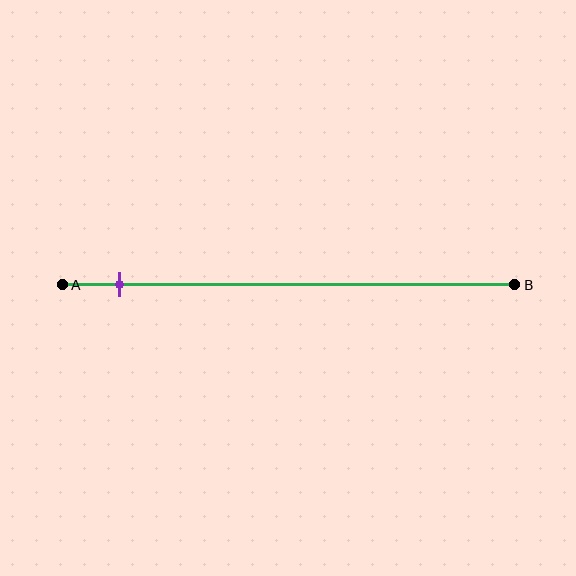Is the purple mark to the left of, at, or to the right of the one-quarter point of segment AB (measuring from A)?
The purple mark is to the left of the one-quarter point of segment AB.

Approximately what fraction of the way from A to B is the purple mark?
The purple mark is approximately 15% of the way from A to B.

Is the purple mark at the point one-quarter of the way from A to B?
No, the mark is at about 15% from A, not at the 25% one-quarter point.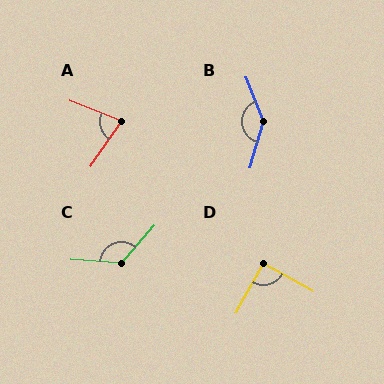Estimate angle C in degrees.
Approximately 128 degrees.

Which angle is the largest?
B, at approximately 143 degrees.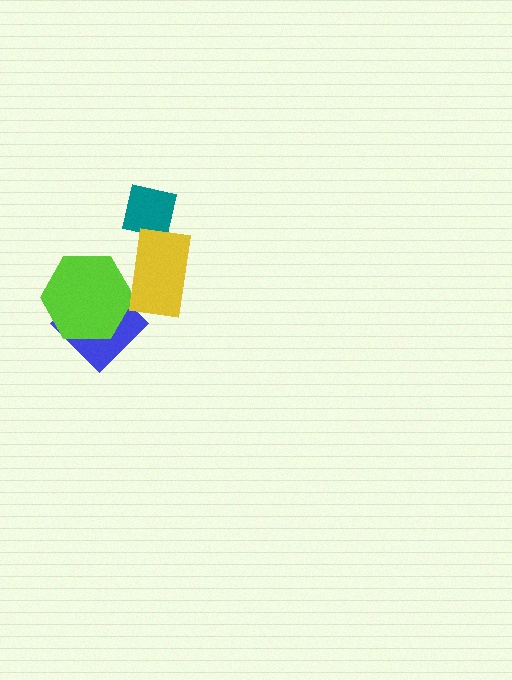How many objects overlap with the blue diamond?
2 objects overlap with the blue diamond.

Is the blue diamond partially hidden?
Yes, it is partially covered by another shape.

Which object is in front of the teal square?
The yellow rectangle is in front of the teal square.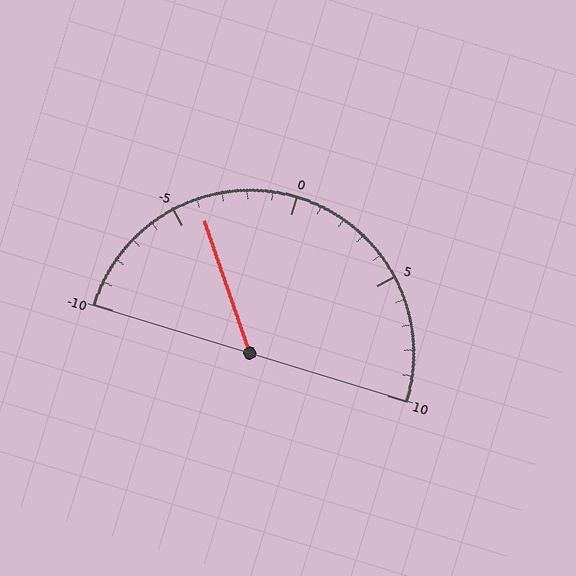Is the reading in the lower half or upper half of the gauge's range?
The reading is in the lower half of the range (-10 to 10).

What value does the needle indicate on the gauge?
The needle indicates approximately -4.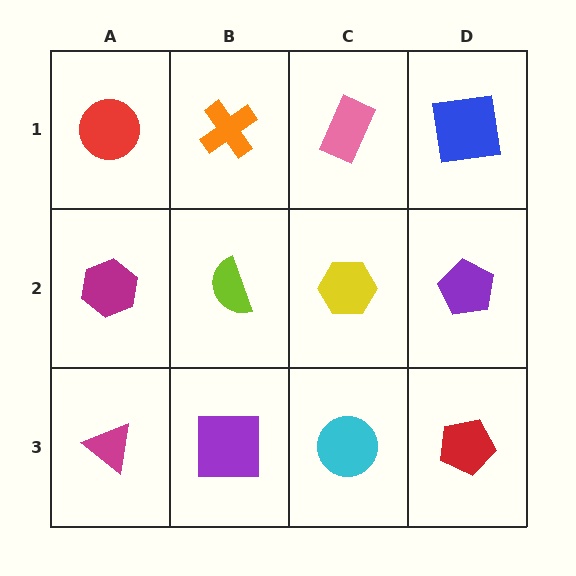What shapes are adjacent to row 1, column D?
A purple pentagon (row 2, column D), a pink rectangle (row 1, column C).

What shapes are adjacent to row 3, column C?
A yellow hexagon (row 2, column C), a purple square (row 3, column B), a red pentagon (row 3, column D).